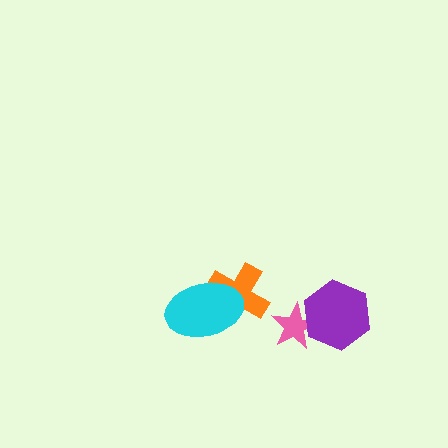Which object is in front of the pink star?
The purple hexagon is in front of the pink star.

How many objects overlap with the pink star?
1 object overlaps with the pink star.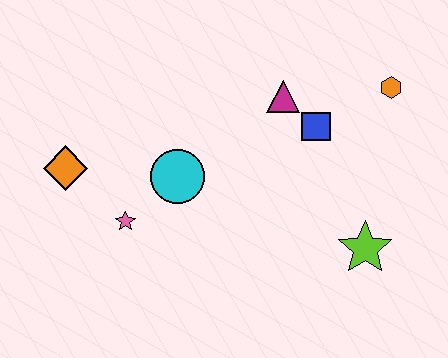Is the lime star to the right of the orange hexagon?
No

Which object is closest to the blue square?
The magenta triangle is closest to the blue square.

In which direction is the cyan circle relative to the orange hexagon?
The cyan circle is to the left of the orange hexagon.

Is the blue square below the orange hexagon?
Yes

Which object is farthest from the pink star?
The orange hexagon is farthest from the pink star.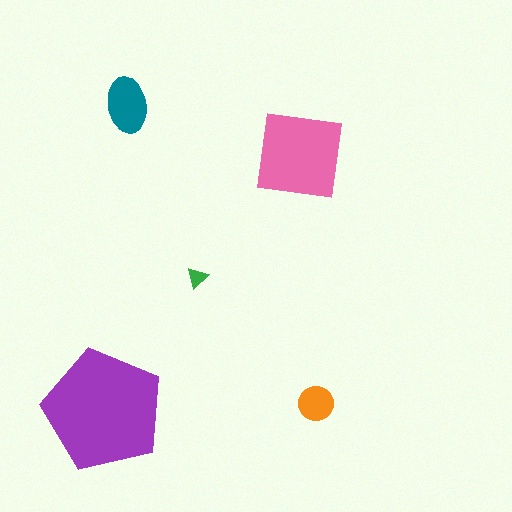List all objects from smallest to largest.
The green triangle, the orange circle, the teal ellipse, the pink square, the purple pentagon.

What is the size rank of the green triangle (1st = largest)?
5th.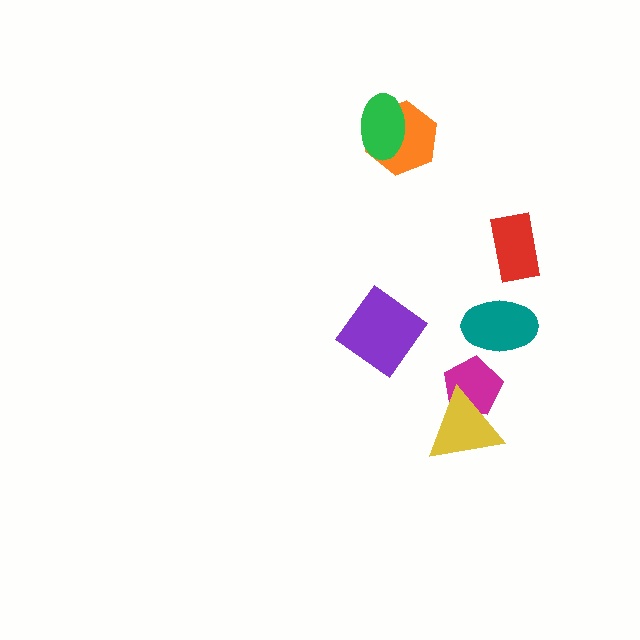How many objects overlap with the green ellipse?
1 object overlaps with the green ellipse.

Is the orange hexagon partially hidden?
Yes, it is partially covered by another shape.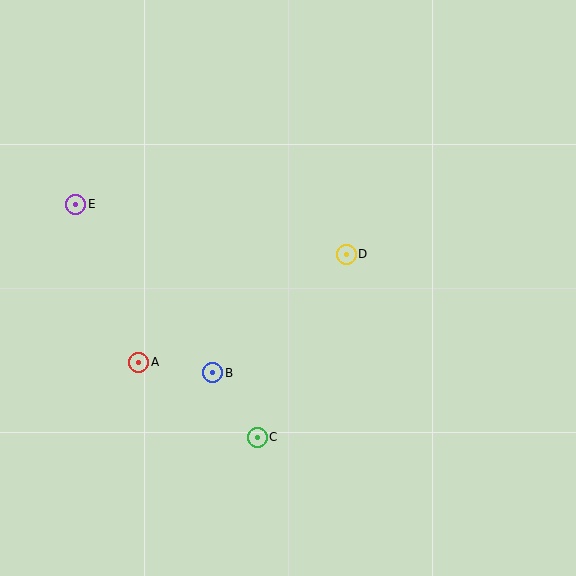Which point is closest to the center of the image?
Point D at (346, 254) is closest to the center.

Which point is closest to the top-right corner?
Point D is closest to the top-right corner.